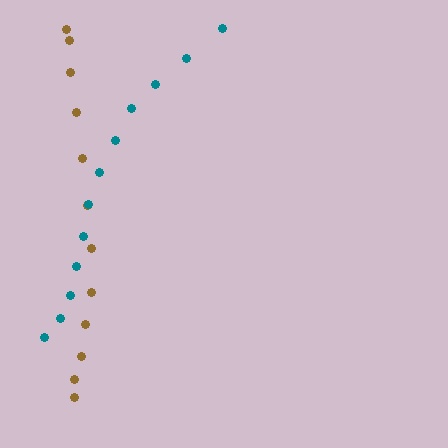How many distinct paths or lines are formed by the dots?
There are 2 distinct paths.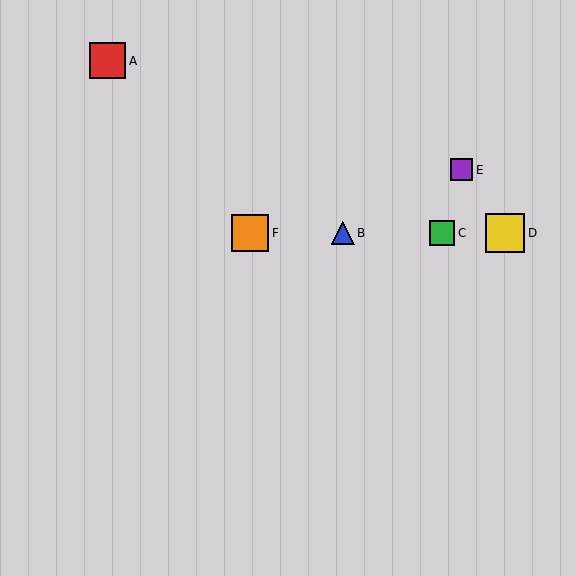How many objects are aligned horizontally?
4 objects (B, C, D, F) are aligned horizontally.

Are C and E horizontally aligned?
No, C is at y≈233 and E is at y≈170.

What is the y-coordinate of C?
Object C is at y≈233.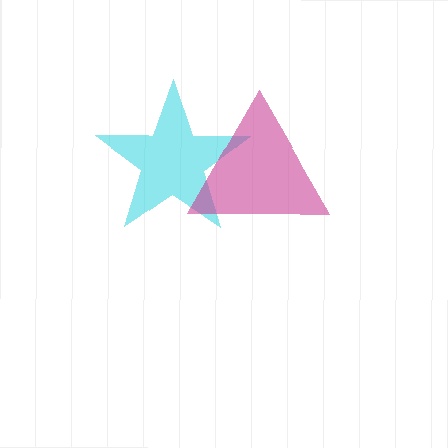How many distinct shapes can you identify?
There are 2 distinct shapes: a cyan star, a magenta triangle.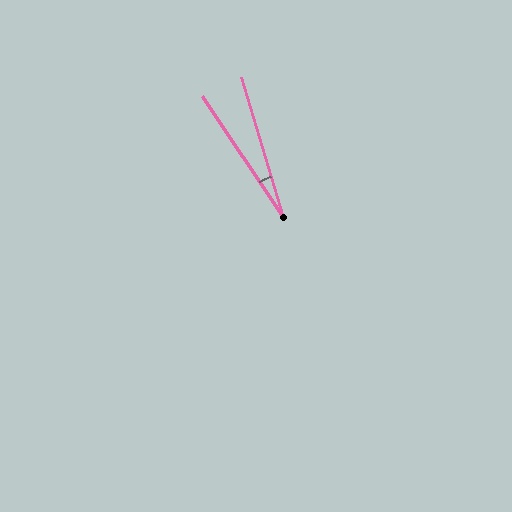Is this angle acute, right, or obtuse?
It is acute.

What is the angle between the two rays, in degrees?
Approximately 17 degrees.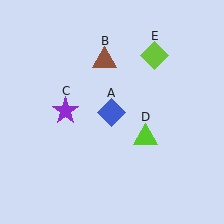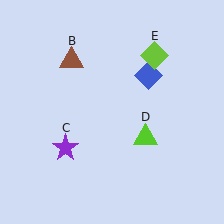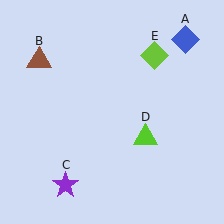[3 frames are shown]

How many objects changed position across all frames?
3 objects changed position: blue diamond (object A), brown triangle (object B), purple star (object C).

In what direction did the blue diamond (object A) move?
The blue diamond (object A) moved up and to the right.